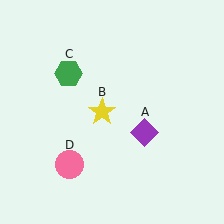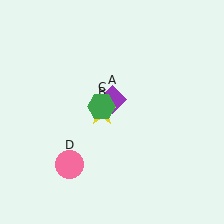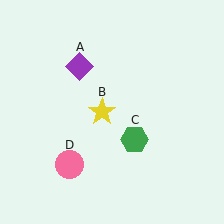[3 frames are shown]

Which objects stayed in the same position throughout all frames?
Yellow star (object B) and pink circle (object D) remained stationary.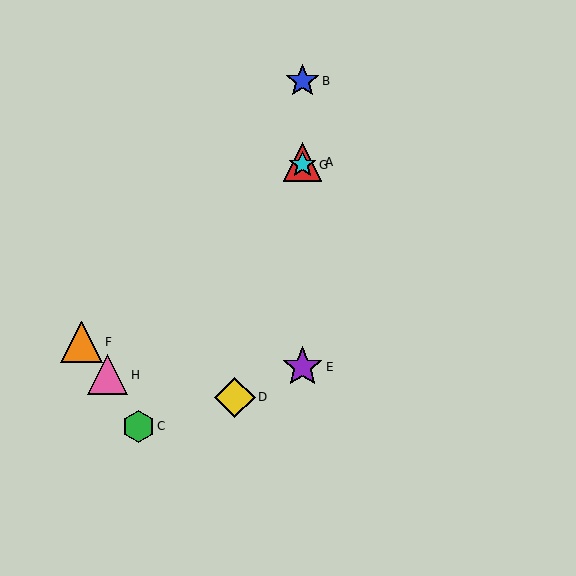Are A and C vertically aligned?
No, A is at x≈302 and C is at x≈138.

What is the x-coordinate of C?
Object C is at x≈138.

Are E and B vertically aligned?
Yes, both are at x≈302.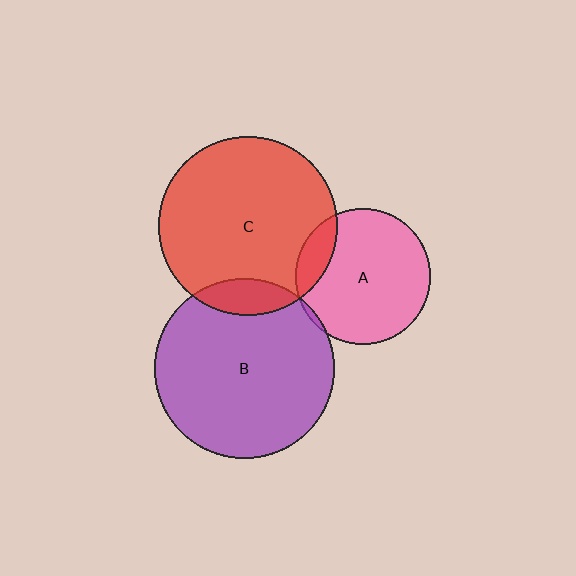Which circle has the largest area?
Circle B (purple).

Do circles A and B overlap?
Yes.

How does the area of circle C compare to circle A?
Approximately 1.7 times.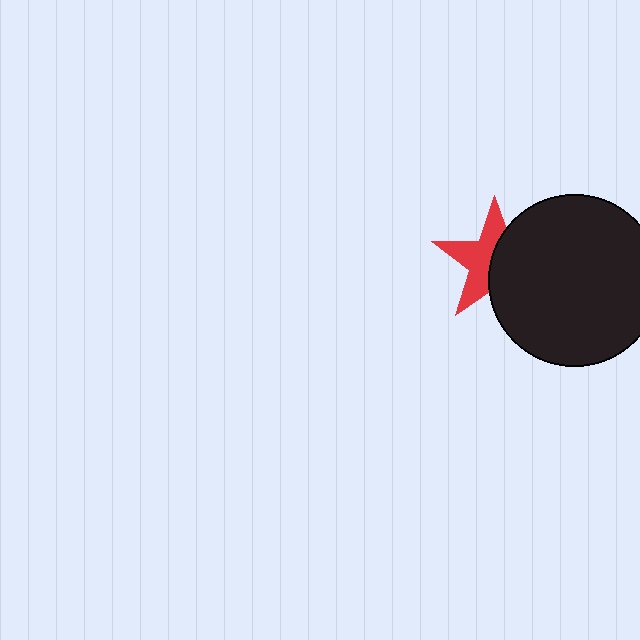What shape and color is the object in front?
The object in front is a black circle.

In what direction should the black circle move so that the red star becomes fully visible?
The black circle should move right. That is the shortest direction to clear the overlap and leave the red star fully visible.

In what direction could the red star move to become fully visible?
The red star could move left. That would shift it out from behind the black circle entirely.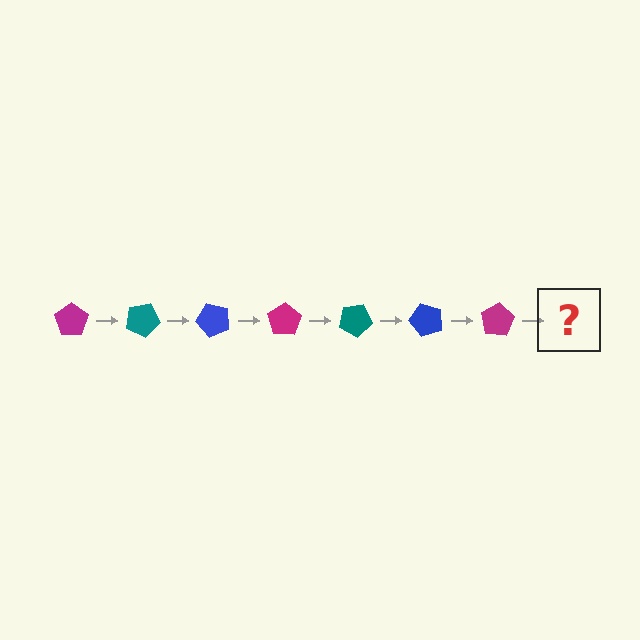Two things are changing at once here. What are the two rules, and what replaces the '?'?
The two rules are that it rotates 25 degrees each step and the color cycles through magenta, teal, and blue. The '?' should be a teal pentagon, rotated 175 degrees from the start.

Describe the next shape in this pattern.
It should be a teal pentagon, rotated 175 degrees from the start.